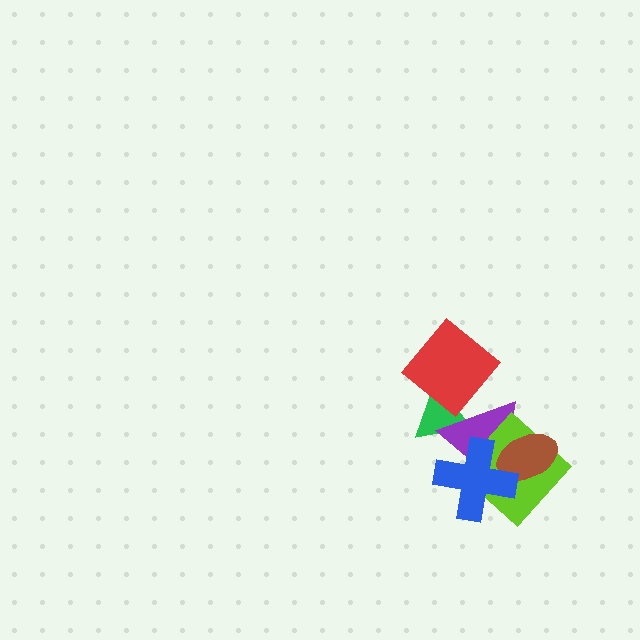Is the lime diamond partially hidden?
Yes, it is partially covered by another shape.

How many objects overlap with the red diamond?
2 objects overlap with the red diamond.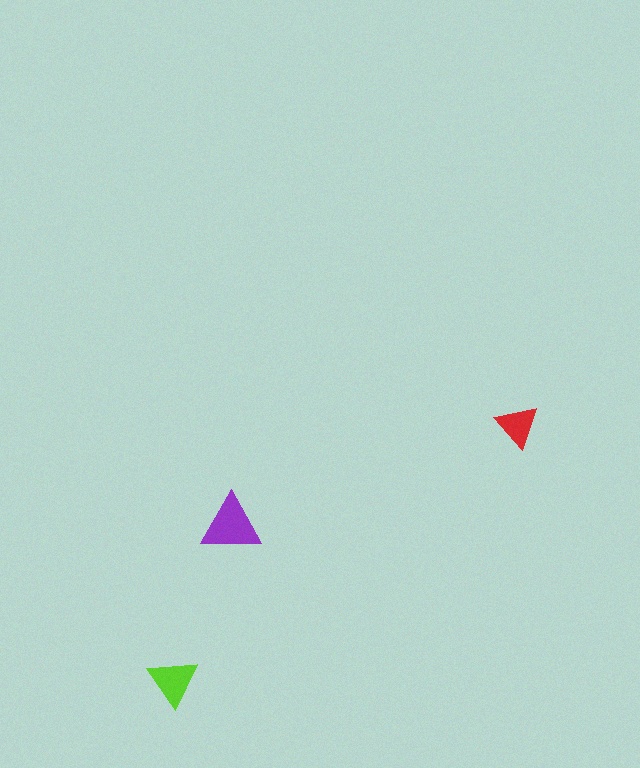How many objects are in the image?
There are 3 objects in the image.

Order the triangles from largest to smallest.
the purple one, the lime one, the red one.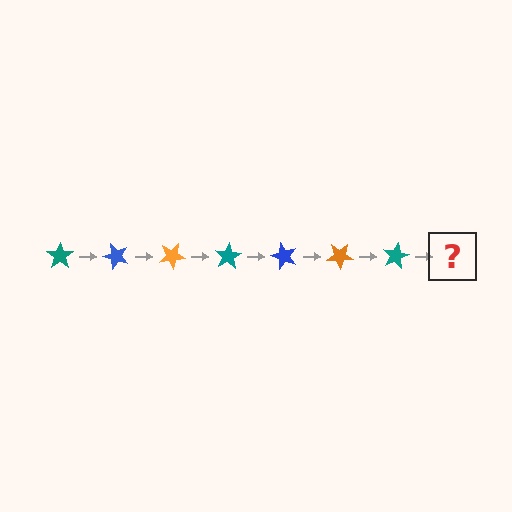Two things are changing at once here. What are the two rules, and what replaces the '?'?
The two rules are that it rotates 50 degrees each step and the color cycles through teal, blue, and orange. The '?' should be a blue star, rotated 350 degrees from the start.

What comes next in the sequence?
The next element should be a blue star, rotated 350 degrees from the start.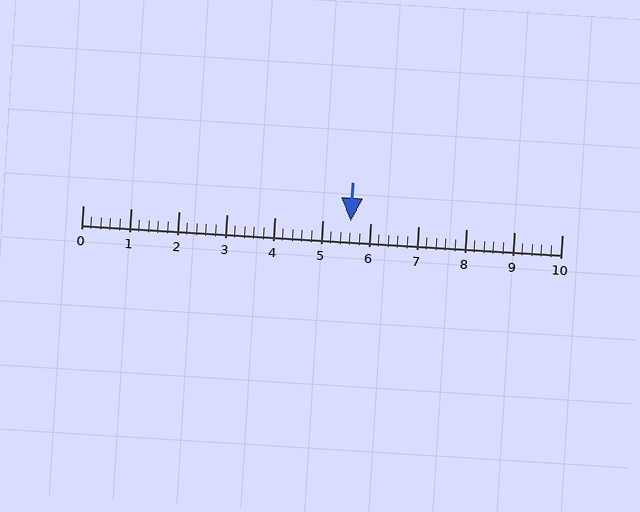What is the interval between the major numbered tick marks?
The major tick marks are spaced 1 units apart.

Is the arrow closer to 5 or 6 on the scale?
The arrow is closer to 6.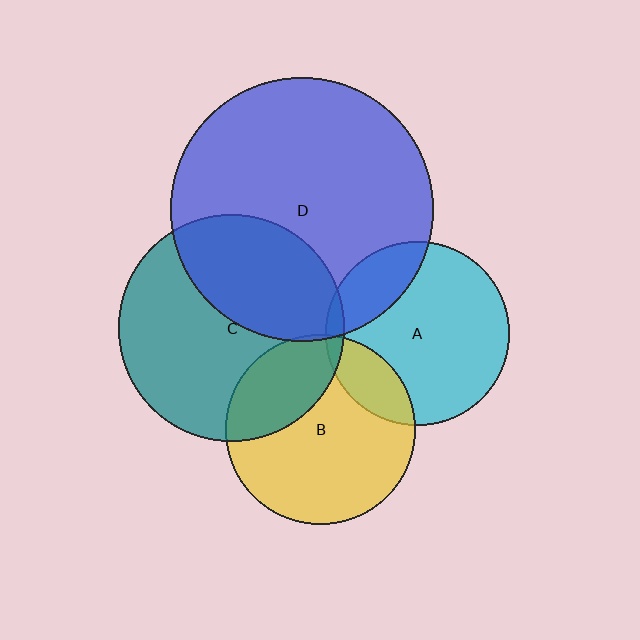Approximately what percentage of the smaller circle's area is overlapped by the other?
Approximately 5%.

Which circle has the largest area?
Circle D (blue).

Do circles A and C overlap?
Yes.